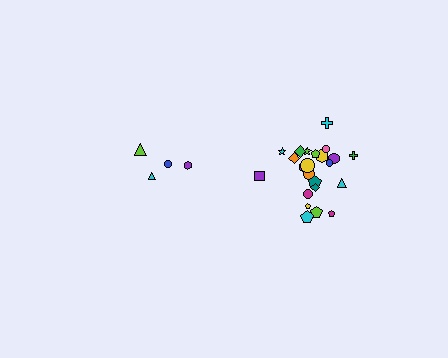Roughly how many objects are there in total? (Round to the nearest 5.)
Roughly 30 objects in total.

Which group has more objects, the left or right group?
The right group.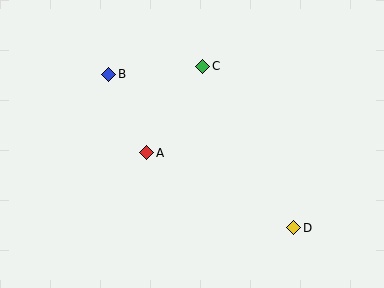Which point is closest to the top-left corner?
Point B is closest to the top-left corner.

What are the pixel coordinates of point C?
Point C is at (203, 66).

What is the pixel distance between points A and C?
The distance between A and C is 103 pixels.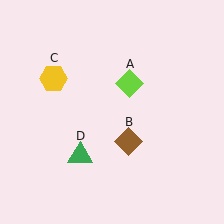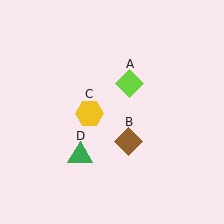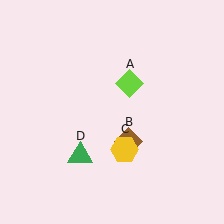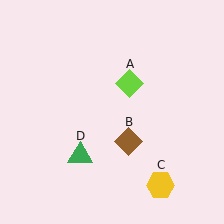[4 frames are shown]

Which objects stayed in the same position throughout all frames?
Lime diamond (object A) and brown diamond (object B) and green triangle (object D) remained stationary.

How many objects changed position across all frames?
1 object changed position: yellow hexagon (object C).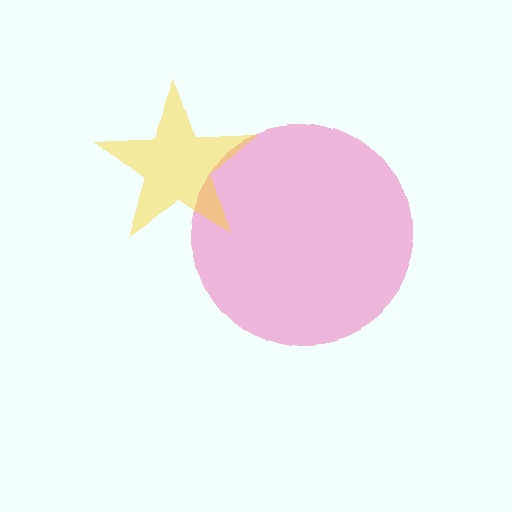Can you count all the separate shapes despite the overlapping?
Yes, there are 2 separate shapes.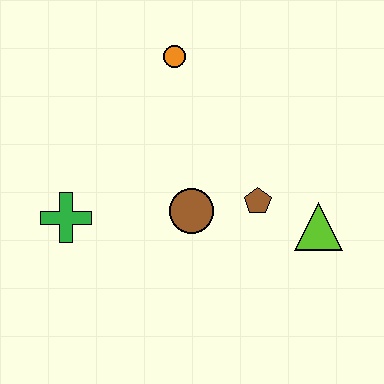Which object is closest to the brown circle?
The brown pentagon is closest to the brown circle.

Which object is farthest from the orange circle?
The lime triangle is farthest from the orange circle.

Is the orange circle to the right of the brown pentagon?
No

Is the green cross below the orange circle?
Yes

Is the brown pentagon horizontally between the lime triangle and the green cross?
Yes